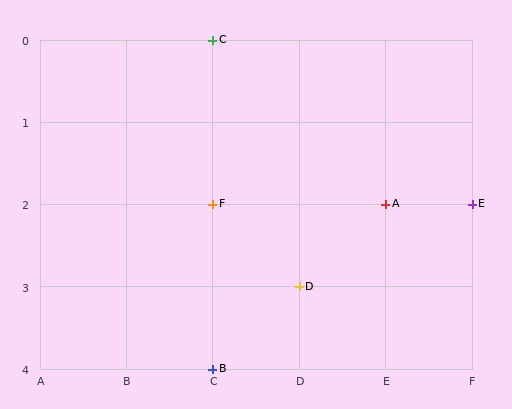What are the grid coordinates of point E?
Point E is at grid coordinates (F, 2).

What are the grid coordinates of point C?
Point C is at grid coordinates (C, 0).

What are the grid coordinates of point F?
Point F is at grid coordinates (C, 2).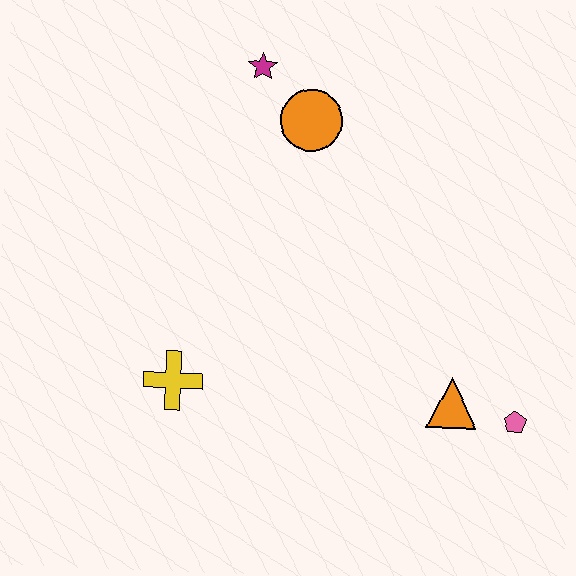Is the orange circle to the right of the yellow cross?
Yes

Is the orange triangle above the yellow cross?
No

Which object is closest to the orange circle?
The magenta star is closest to the orange circle.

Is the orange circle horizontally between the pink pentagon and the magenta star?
Yes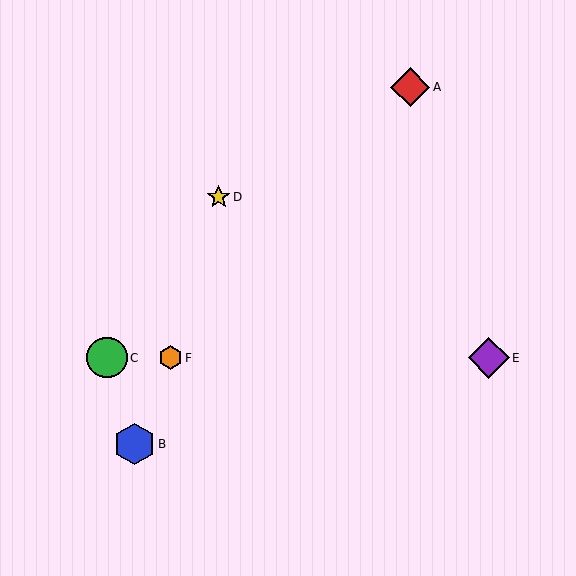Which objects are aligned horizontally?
Objects C, E, F are aligned horizontally.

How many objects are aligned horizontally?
3 objects (C, E, F) are aligned horizontally.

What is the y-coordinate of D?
Object D is at y≈197.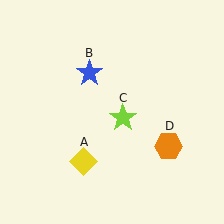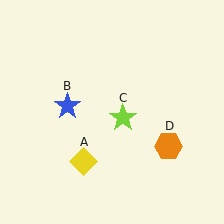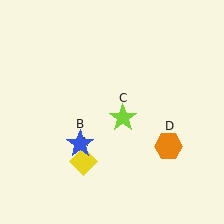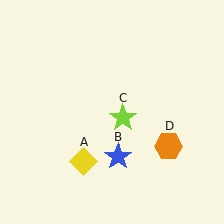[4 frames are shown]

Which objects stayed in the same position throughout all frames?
Yellow diamond (object A) and lime star (object C) and orange hexagon (object D) remained stationary.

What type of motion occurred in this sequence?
The blue star (object B) rotated counterclockwise around the center of the scene.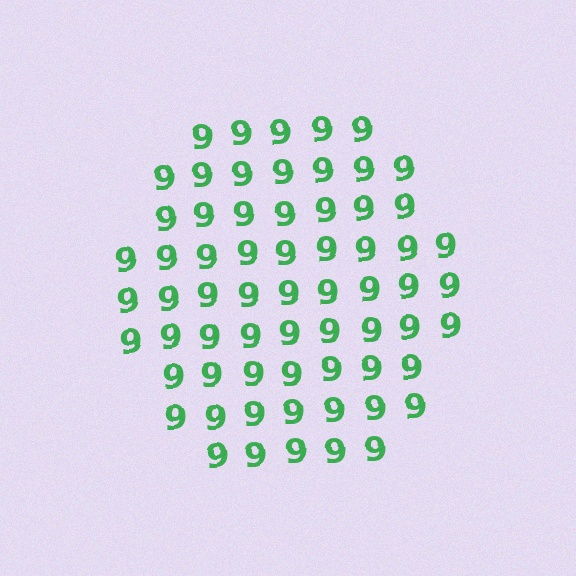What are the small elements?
The small elements are digit 9's.